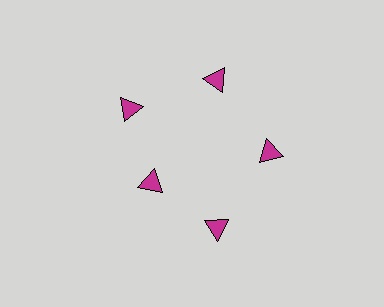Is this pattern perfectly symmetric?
No. The 5 magenta triangles are arranged in a ring, but one element near the 8 o'clock position is pulled inward toward the center, breaking the 5-fold rotational symmetry.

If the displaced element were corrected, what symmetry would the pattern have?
It would have 5-fold rotational symmetry — the pattern would map onto itself every 72 degrees.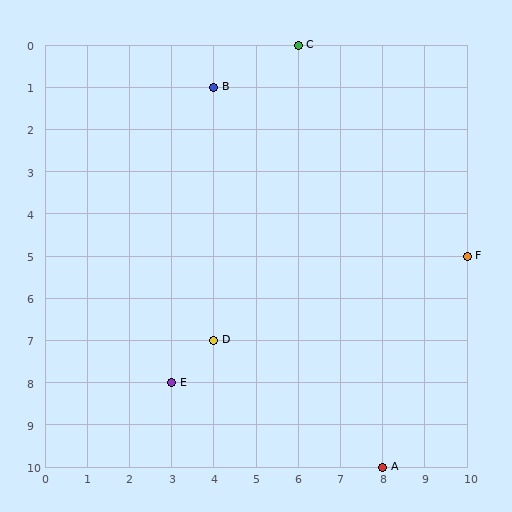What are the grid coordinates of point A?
Point A is at grid coordinates (8, 10).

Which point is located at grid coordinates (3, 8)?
Point E is at (3, 8).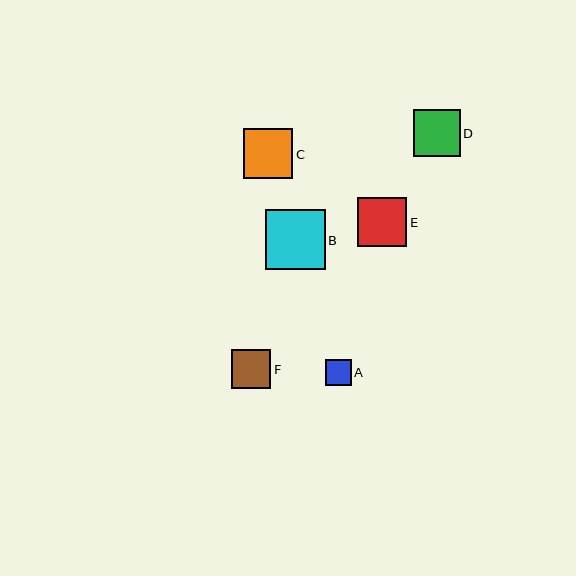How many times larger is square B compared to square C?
Square B is approximately 1.2 times the size of square C.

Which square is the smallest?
Square A is the smallest with a size of approximately 25 pixels.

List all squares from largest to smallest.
From largest to smallest: B, C, E, D, F, A.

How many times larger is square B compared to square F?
Square B is approximately 1.5 times the size of square F.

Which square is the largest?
Square B is the largest with a size of approximately 59 pixels.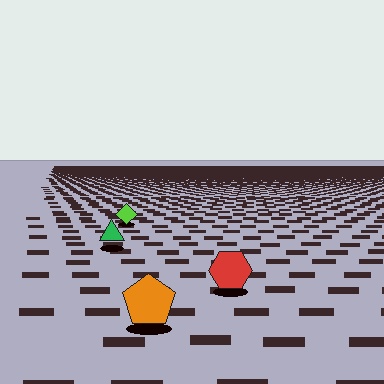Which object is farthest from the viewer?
The lime diamond is farthest from the viewer. It appears smaller and the ground texture around it is denser.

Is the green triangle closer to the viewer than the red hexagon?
No. The red hexagon is closer — you can tell from the texture gradient: the ground texture is coarser near it.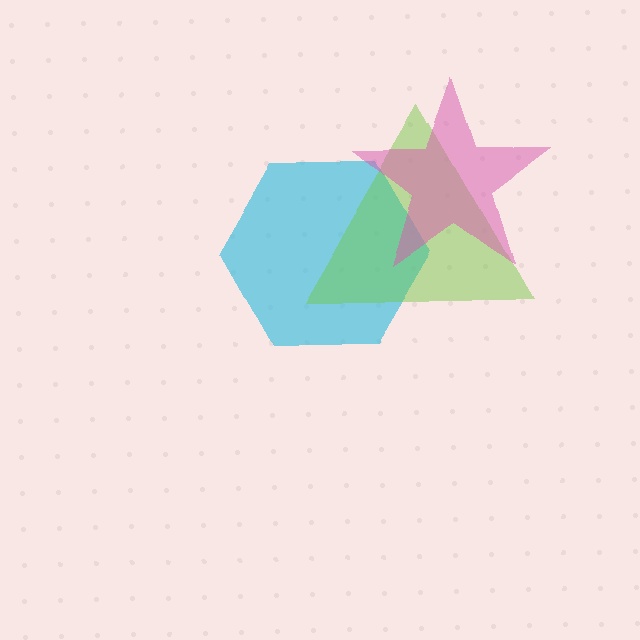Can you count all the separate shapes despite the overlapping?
Yes, there are 3 separate shapes.